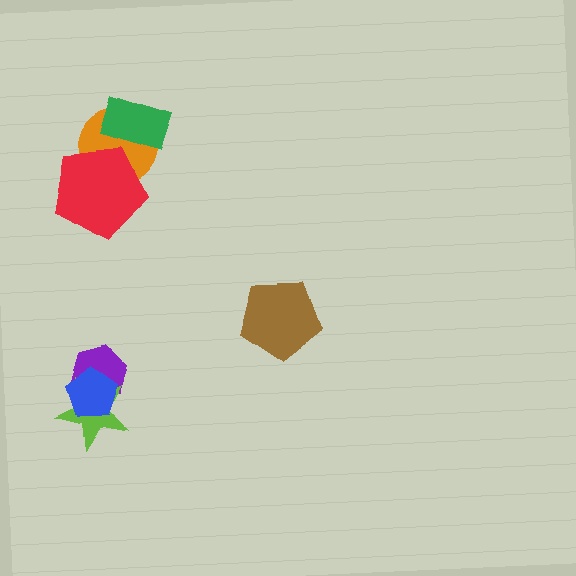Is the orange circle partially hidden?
Yes, it is partially covered by another shape.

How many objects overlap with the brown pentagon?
0 objects overlap with the brown pentagon.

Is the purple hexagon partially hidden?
Yes, it is partially covered by another shape.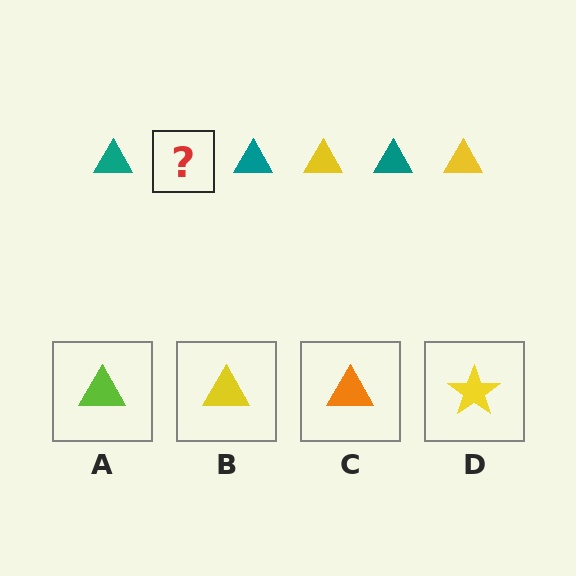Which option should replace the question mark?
Option B.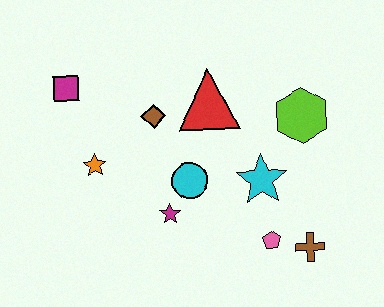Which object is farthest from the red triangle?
The brown cross is farthest from the red triangle.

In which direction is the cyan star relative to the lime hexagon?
The cyan star is below the lime hexagon.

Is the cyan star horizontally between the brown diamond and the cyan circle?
No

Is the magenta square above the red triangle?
Yes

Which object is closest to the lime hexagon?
The cyan star is closest to the lime hexagon.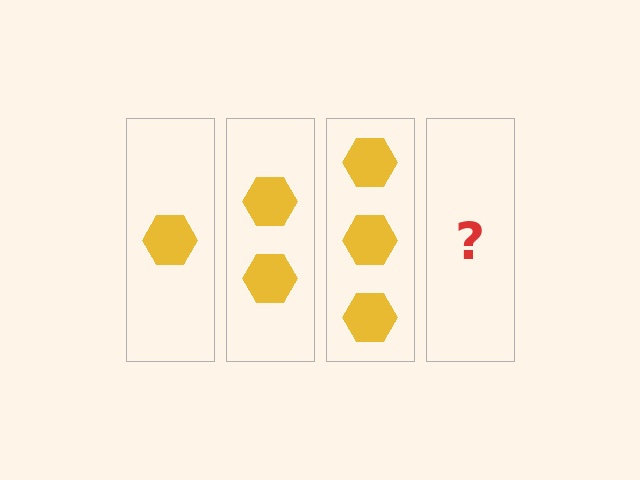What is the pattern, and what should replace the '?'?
The pattern is that each step adds one more hexagon. The '?' should be 4 hexagons.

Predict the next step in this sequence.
The next step is 4 hexagons.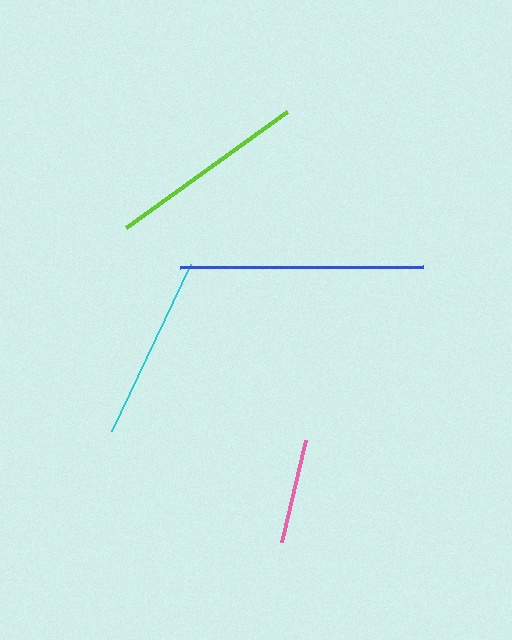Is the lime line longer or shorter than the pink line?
The lime line is longer than the pink line.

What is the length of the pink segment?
The pink segment is approximately 105 pixels long.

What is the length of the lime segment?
The lime segment is approximately 198 pixels long.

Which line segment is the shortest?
The pink line is the shortest at approximately 105 pixels.